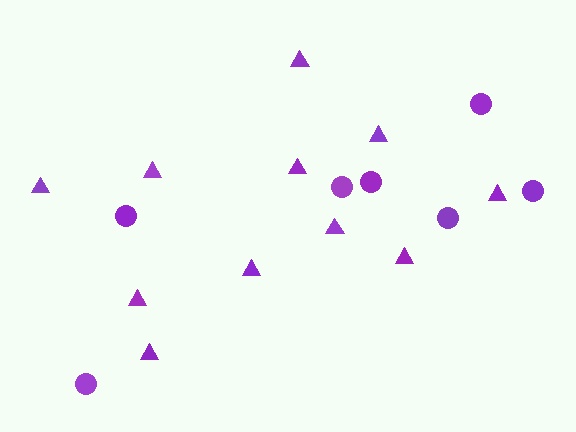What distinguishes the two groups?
There are 2 groups: one group of circles (7) and one group of triangles (11).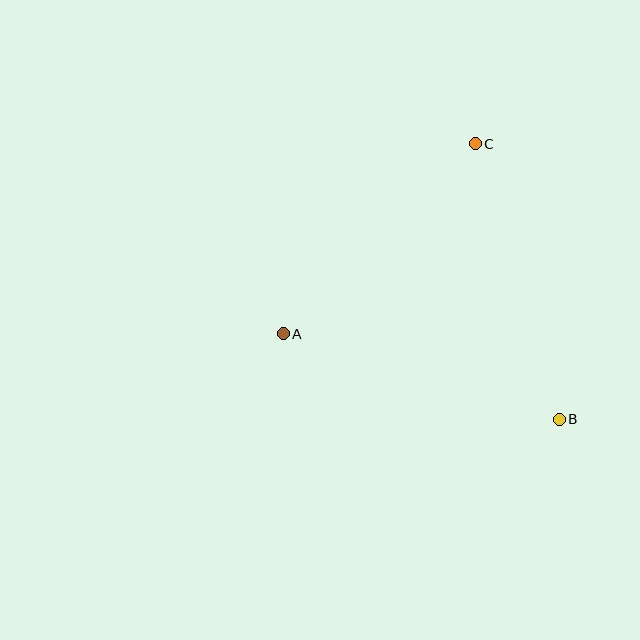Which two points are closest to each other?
Points A and C are closest to each other.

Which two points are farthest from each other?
Points A and B are farthest from each other.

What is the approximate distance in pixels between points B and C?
The distance between B and C is approximately 288 pixels.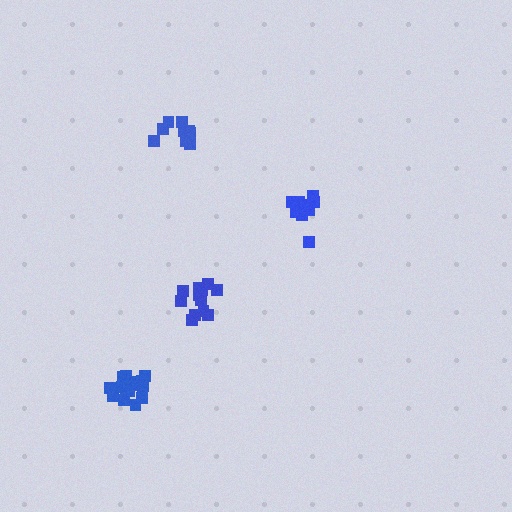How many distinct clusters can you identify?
There are 4 distinct clusters.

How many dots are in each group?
Group 1: 15 dots, Group 2: 10 dots, Group 3: 11 dots, Group 4: 13 dots (49 total).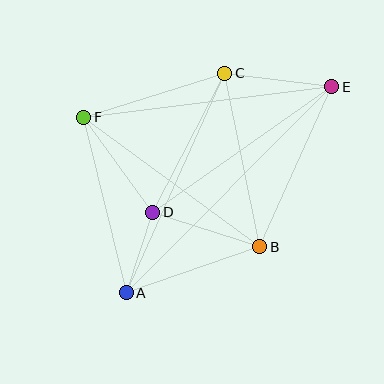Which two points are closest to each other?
Points A and D are closest to each other.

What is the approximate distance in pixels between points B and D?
The distance between B and D is approximately 112 pixels.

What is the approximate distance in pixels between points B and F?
The distance between B and F is approximately 219 pixels.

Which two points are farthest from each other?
Points A and E are farthest from each other.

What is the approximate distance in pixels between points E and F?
The distance between E and F is approximately 250 pixels.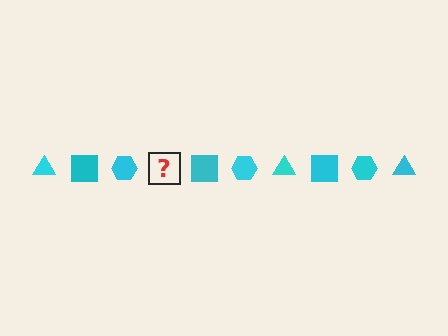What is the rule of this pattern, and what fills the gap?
The rule is that the pattern cycles through triangle, square, hexagon shapes in cyan. The gap should be filled with a cyan triangle.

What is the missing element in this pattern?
The missing element is a cyan triangle.